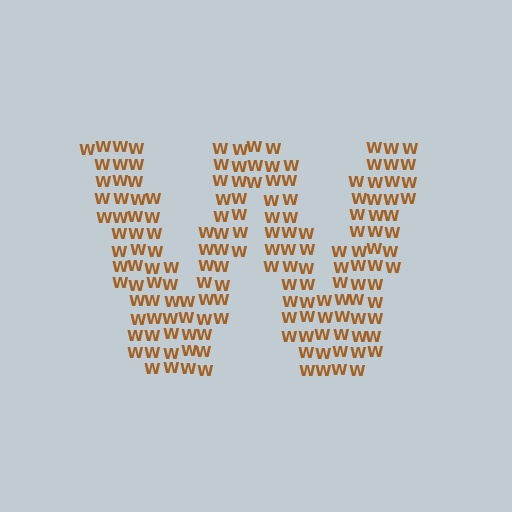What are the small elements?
The small elements are letter W's.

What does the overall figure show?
The overall figure shows the letter W.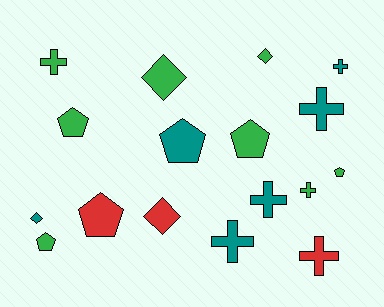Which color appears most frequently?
Green, with 8 objects.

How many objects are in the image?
There are 17 objects.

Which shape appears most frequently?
Cross, with 7 objects.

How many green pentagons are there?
There are 4 green pentagons.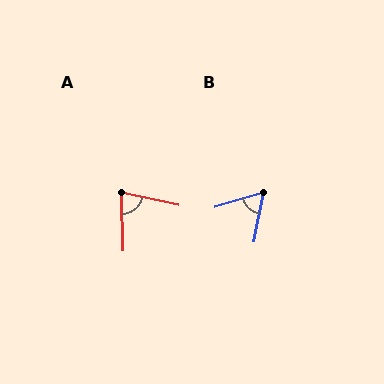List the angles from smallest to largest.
B (63°), A (76°).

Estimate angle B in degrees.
Approximately 63 degrees.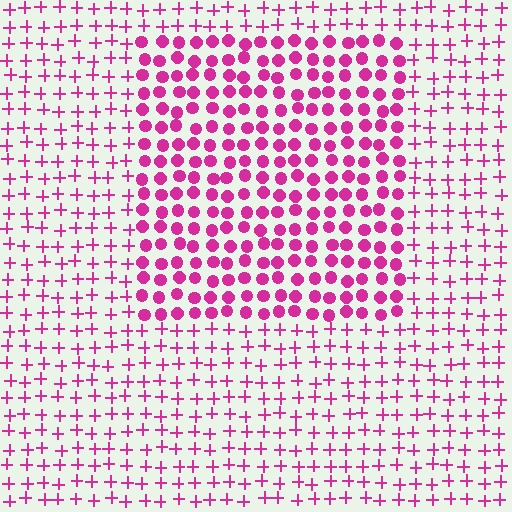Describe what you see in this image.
The image is filled with small magenta elements arranged in a uniform grid. A rectangle-shaped region contains circles, while the surrounding area contains plus signs. The boundary is defined purely by the change in element shape.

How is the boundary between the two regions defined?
The boundary is defined by a change in element shape: circles inside vs. plus signs outside. All elements share the same color and spacing.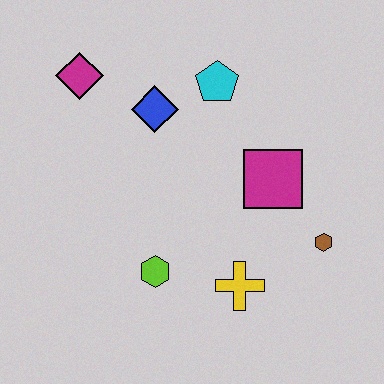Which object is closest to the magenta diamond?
The blue diamond is closest to the magenta diamond.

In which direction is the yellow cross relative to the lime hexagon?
The yellow cross is to the right of the lime hexagon.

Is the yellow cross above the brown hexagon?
No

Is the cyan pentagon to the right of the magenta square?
No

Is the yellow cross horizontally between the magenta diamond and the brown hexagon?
Yes